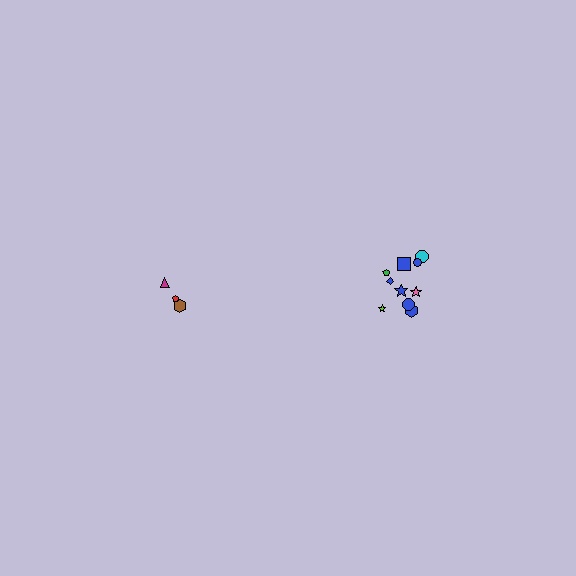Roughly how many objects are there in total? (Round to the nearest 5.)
Roughly 15 objects in total.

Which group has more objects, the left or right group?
The right group.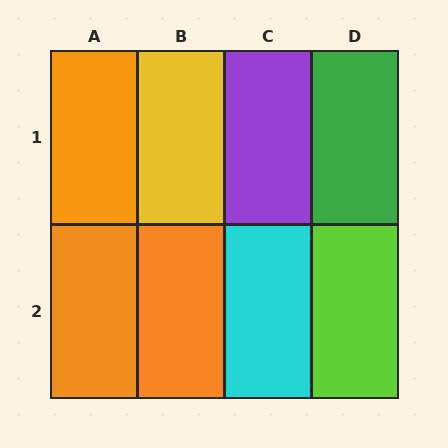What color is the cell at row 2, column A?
Orange.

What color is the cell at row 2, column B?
Orange.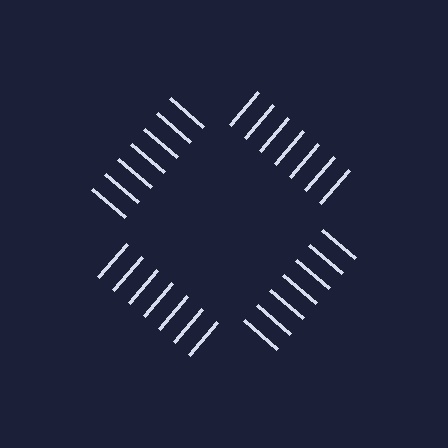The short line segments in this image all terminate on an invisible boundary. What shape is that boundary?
An illusory square — the line segments terminate on its edges but no continuous stroke is drawn.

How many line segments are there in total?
28 — 7 along each of the 4 edges.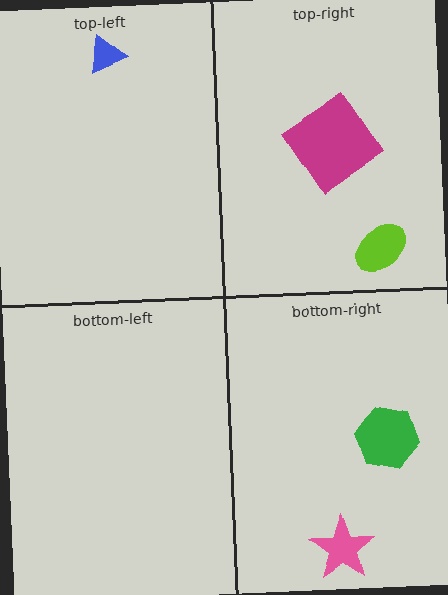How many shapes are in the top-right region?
3.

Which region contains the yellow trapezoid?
The top-right region.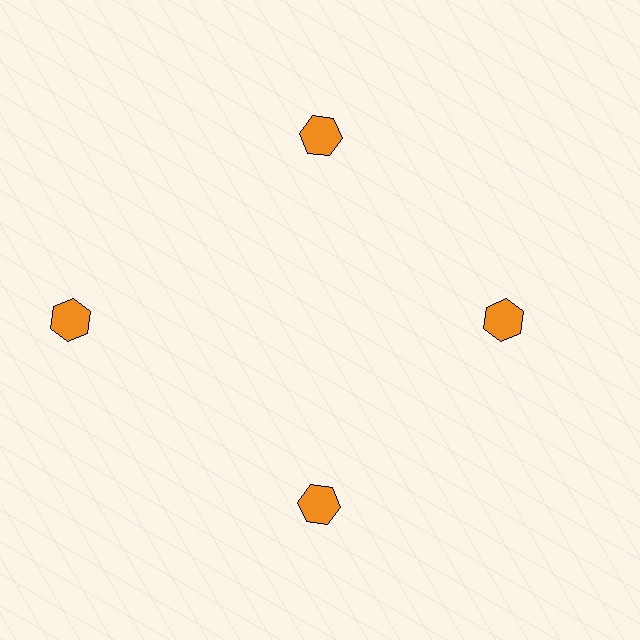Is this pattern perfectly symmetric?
No. The 4 orange hexagons are arranged in a ring, but one element near the 9 o'clock position is pushed outward from the center, breaking the 4-fold rotational symmetry.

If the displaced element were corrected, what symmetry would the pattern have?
It would have 4-fold rotational symmetry — the pattern would map onto itself every 90 degrees.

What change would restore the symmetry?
The symmetry would be restored by moving it inward, back onto the ring so that all 4 hexagons sit at equal angles and equal distance from the center.